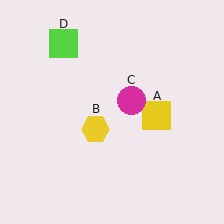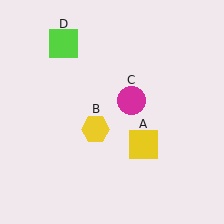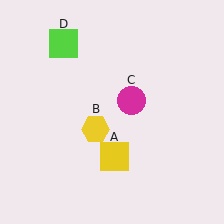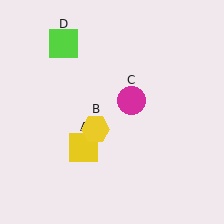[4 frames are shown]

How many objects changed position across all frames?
1 object changed position: yellow square (object A).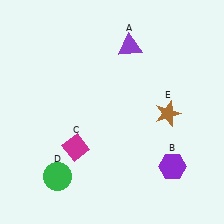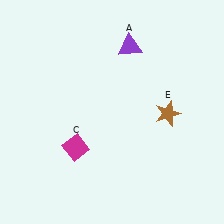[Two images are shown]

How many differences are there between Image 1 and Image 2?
There are 2 differences between the two images.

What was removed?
The purple hexagon (B), the green circle (D) were removed in Image 2.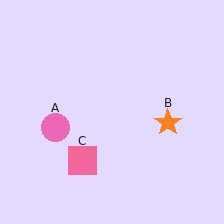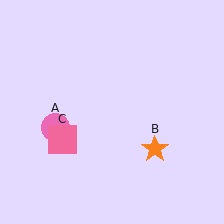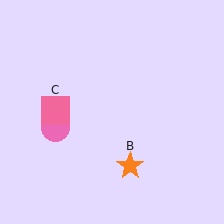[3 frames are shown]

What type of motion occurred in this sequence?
The orange star (object B), pink square (object C) rotated clockwise around the center of the scene.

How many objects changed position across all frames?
2 objects changed position: orange star (object B), pink square (object C).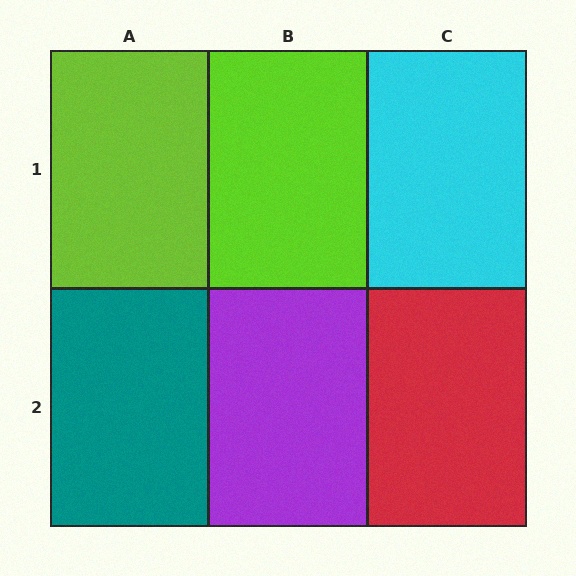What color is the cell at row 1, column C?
Cyan.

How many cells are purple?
1 cell is purple.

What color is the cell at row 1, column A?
Lime.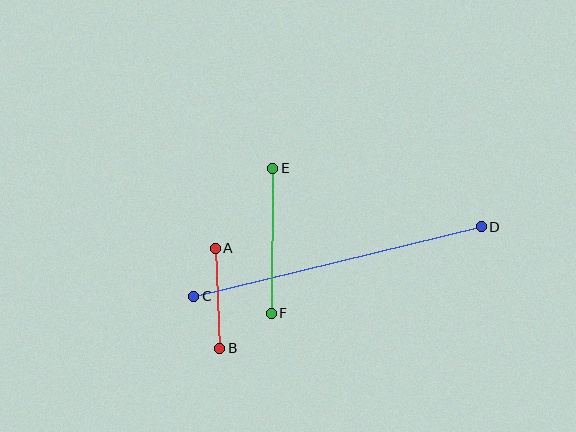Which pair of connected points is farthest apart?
Points C and D are farthest apart.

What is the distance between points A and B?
The distance is approximately 100 pixels.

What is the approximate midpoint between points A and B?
The midpoint is at approximately (218, 298) pixels.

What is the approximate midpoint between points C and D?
The midpoint is at approximately (337, 261) pixels.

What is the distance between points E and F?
The distance is approximately 145 pixels.